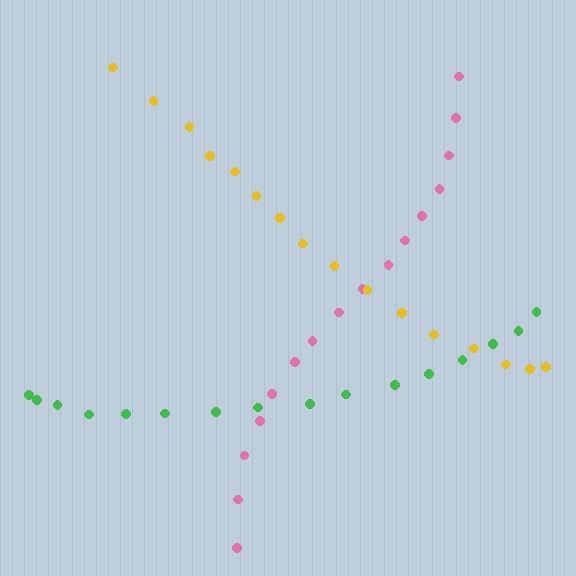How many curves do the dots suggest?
There are 3 distinct paths.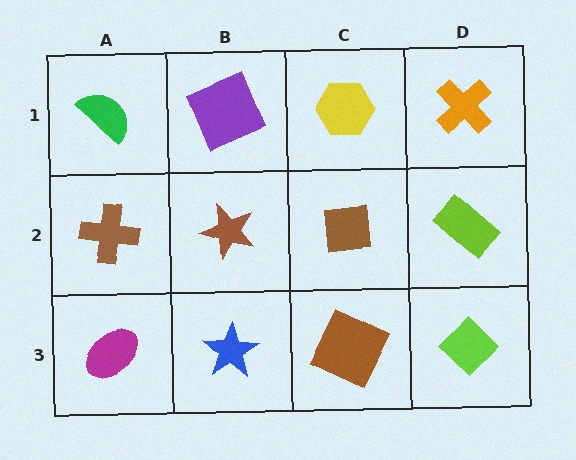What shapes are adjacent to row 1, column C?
A brown square (row 2, column C), a purple square (row 1, column B), an orange cross (row 1, column D).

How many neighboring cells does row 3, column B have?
3.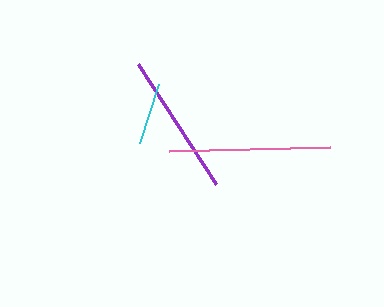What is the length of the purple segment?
The purple segment is approximately 144 pixels long.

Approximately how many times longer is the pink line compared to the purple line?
The pink line is approximately 1.1 times the length of the purple line.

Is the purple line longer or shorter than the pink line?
The pink line is longer than the purple line.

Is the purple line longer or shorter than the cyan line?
The purple line is longer than the cyan line.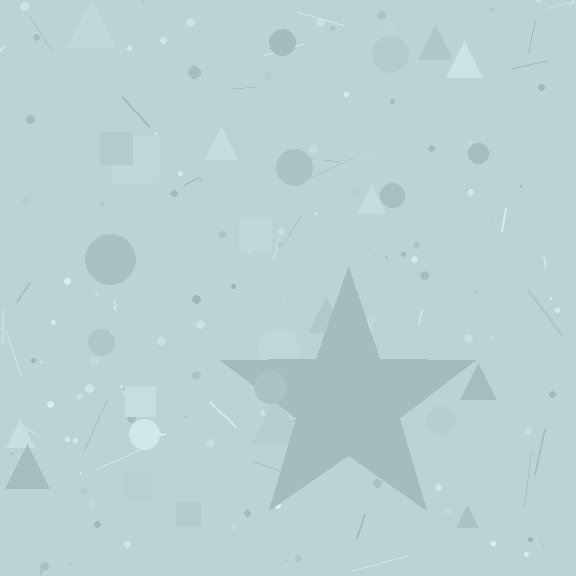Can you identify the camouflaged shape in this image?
The camouflaged shape is a star.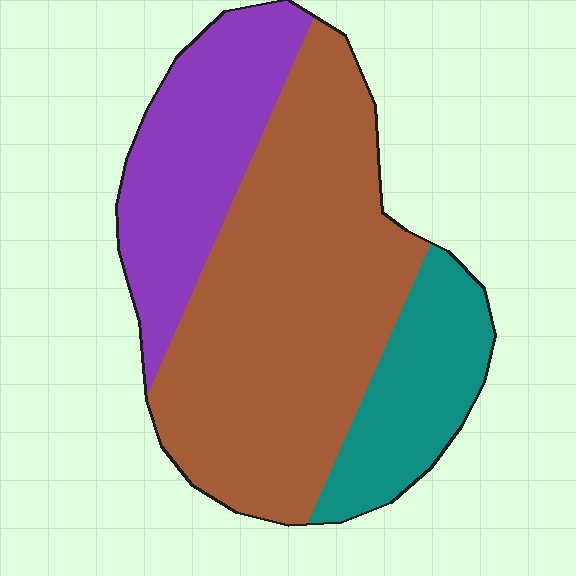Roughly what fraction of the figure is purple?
Purple takes up about one quarter (1/4) of the figure.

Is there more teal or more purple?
Purple.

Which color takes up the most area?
Brown, at roughly 55%.